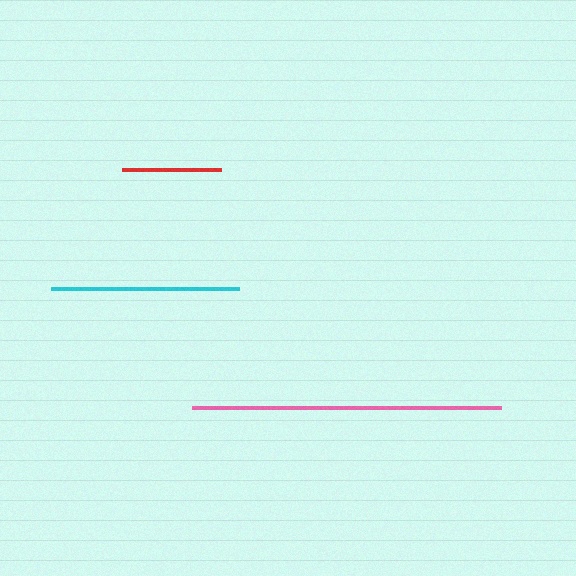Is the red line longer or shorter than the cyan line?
The cyan line is longer than the red line.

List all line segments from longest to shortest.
From longest to shortest: pink, cyan, red.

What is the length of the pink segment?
The pink segment is approximately 310 pixels long.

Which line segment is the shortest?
The red line is the shortest at approximately 99 pixels.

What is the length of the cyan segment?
The cyan segment is approximately 188 pixels long.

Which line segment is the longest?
The pink line is the longest at approximately 310 pixels.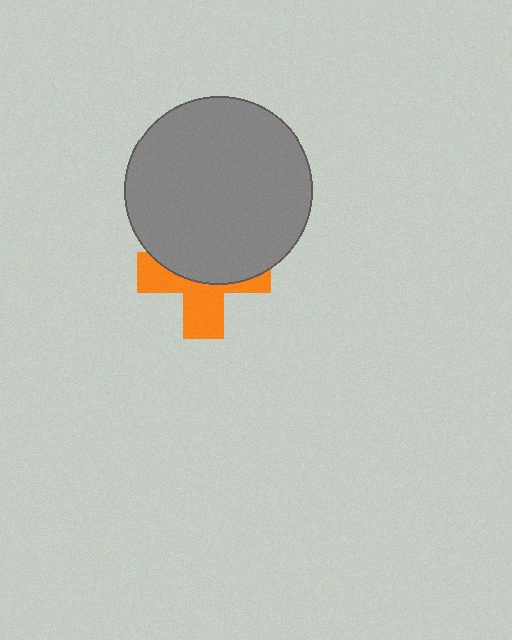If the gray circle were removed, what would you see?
You would see the complete orange cross.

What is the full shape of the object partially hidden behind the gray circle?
The partially hidden object is an orange cross.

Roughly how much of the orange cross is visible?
About half of it is visible (roughly 46%).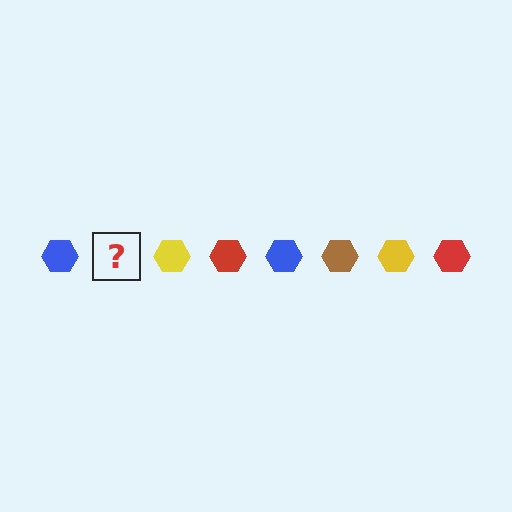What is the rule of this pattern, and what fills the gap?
The rule is that the pattern cycles through blue, brown, yellow, red hexagons. The gap should be filled with a brown hexagon.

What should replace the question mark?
The question mark should be replaced with a brown hexagon.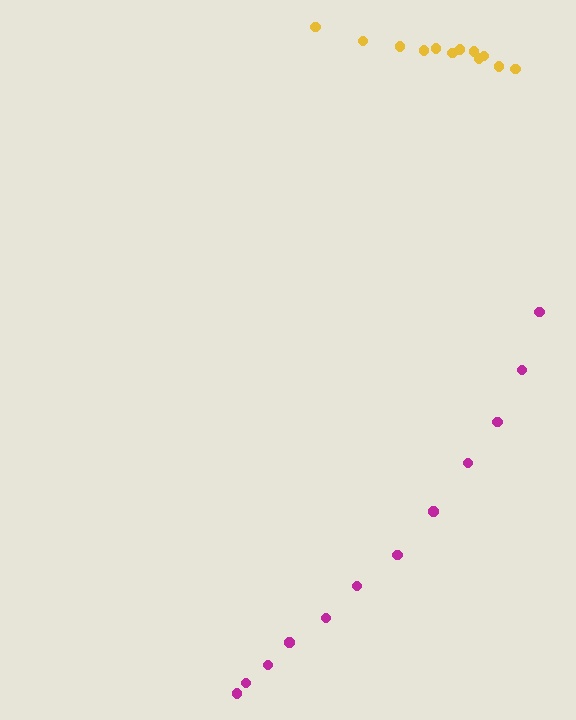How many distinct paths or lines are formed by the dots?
There are 2 distinct paths.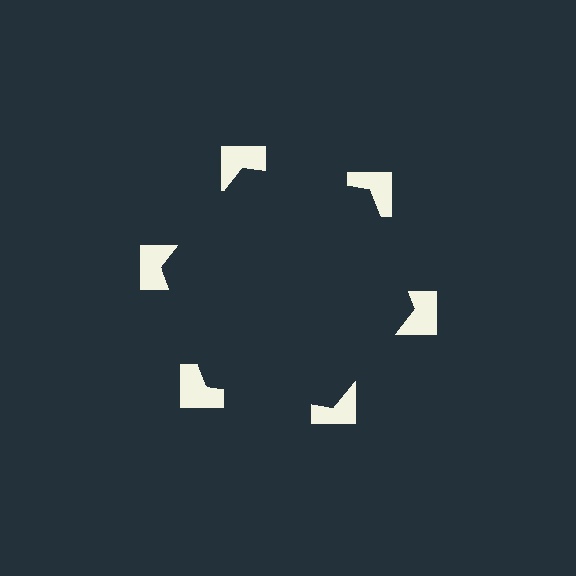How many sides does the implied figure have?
6 sides.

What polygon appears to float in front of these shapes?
An illusory hexagon — its edges are inferred from the aligned wedge cuts in the notched squares, not physically drawn.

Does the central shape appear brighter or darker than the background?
It typically appears slightly darker than the background, even though no actual brightness change is drawn.